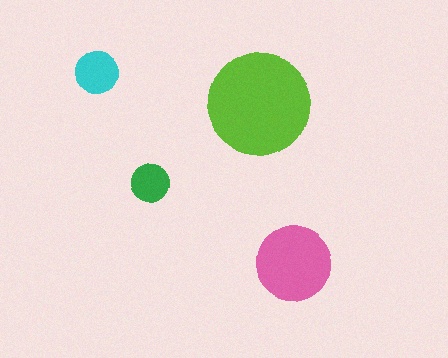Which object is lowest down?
The pink circle is bottommost.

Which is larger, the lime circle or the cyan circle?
The lime one.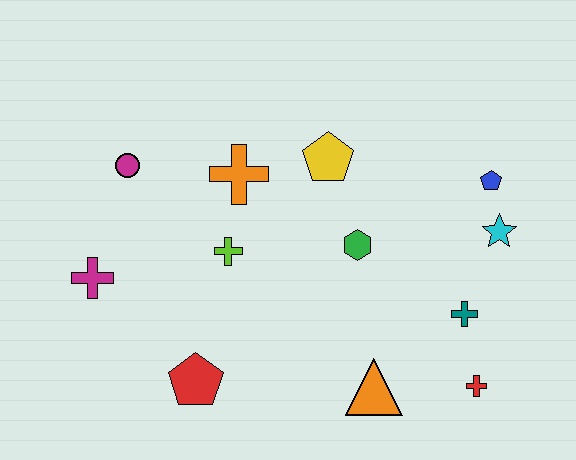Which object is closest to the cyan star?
The blue pentagon is closest to the cyan star.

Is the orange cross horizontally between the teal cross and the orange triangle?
No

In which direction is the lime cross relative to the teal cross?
The lime cross is to the left of the teal cross.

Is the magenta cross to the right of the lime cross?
No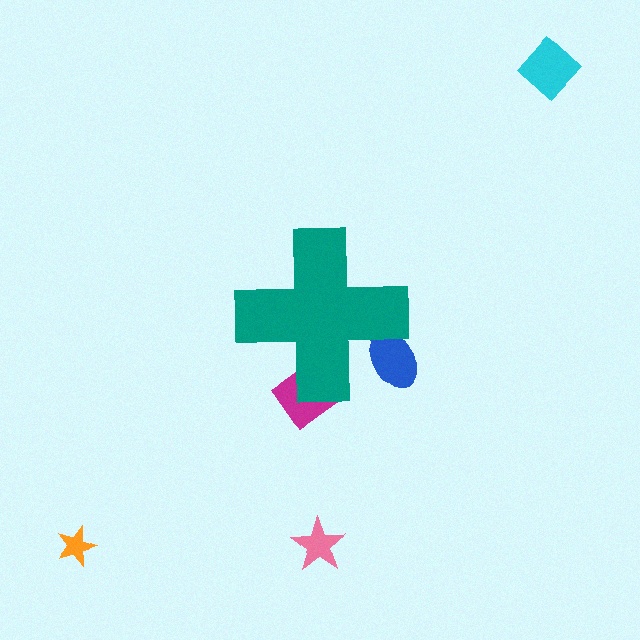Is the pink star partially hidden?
No, the pink star is fully visible.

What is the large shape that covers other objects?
A teal cross.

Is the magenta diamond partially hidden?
Yes, the magenta diamond is partially hidden behind the teal cross.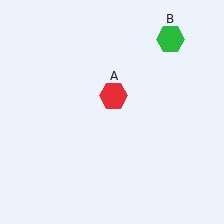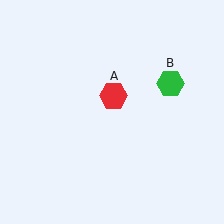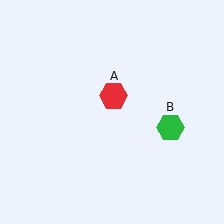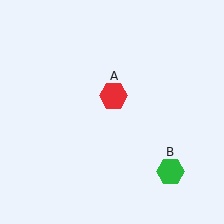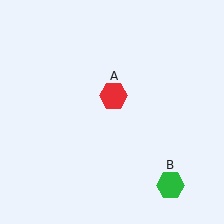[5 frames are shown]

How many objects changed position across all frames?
1 object changed position: green hexagon (object B).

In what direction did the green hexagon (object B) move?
The green hexagon (object B) moved down.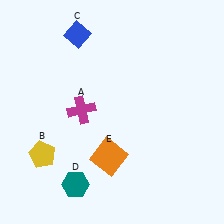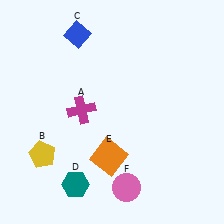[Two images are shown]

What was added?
A pink circle (F) was added in Image 2.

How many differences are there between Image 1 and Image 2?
There is 1 difference between the two images.